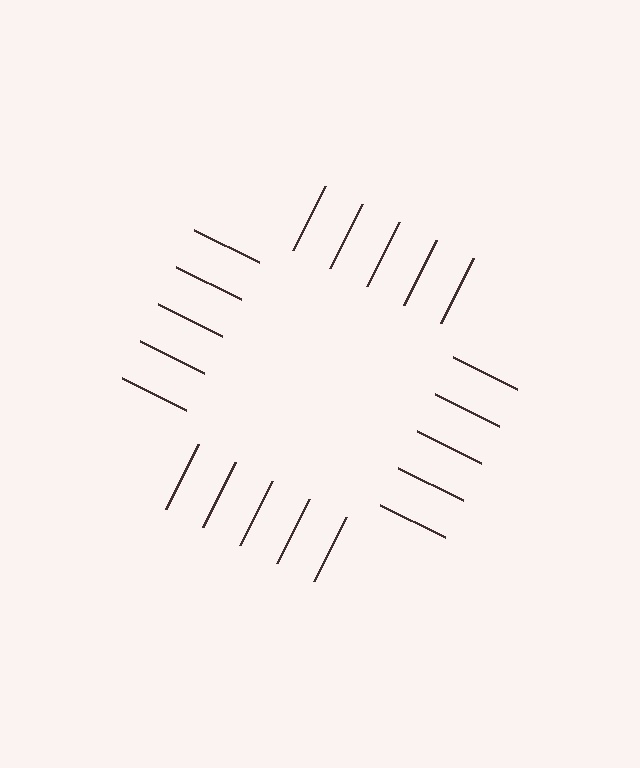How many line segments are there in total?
20 — 5 along each of the 4 edges.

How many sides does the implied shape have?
4 sides — the line-ends trace a square.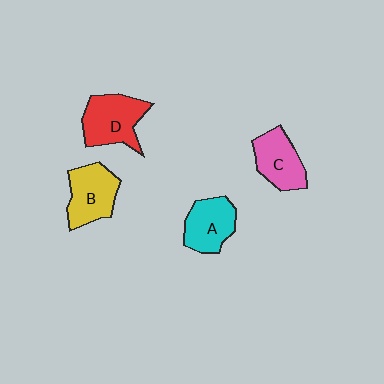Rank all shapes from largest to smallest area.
From largest to smallest: D (red), B (yellow), A (cyan), C (pink).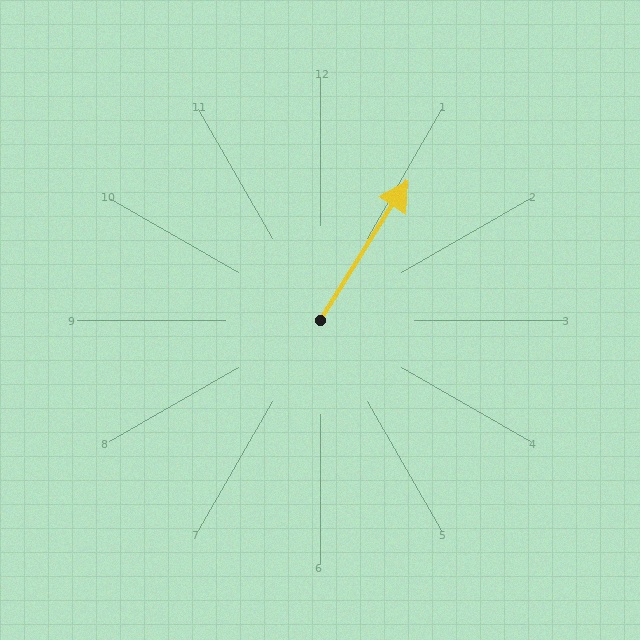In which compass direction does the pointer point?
Northeast.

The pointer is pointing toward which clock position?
Roughly 1 o'clock.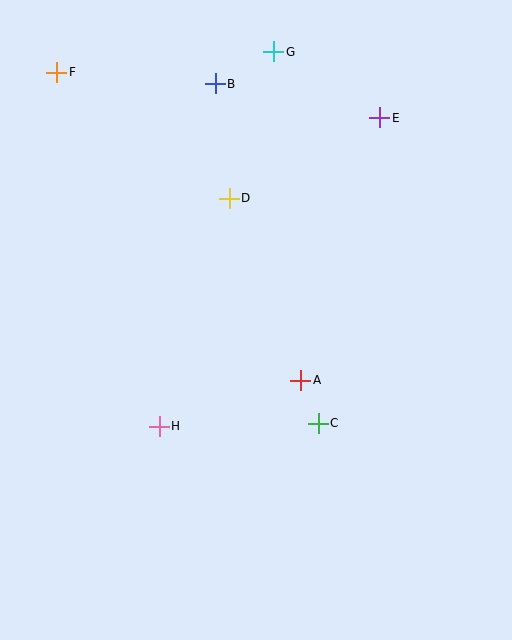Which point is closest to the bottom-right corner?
Point C is closest to the bottom-right corner.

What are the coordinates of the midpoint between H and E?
The midpoint between H and E is at (270, 272).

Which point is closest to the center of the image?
Point A at (301, 380) is closest to the center.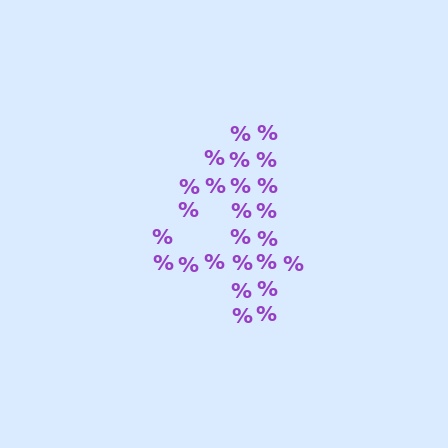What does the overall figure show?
The overall figure shows the digit 4.